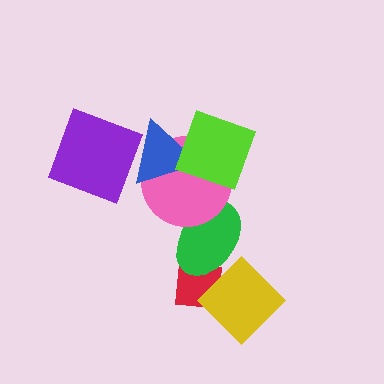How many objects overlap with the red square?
2 objects overlap with the red square.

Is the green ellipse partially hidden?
Yes, it is partially covered by another shape.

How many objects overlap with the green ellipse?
3 objects overlap with the green ellipse.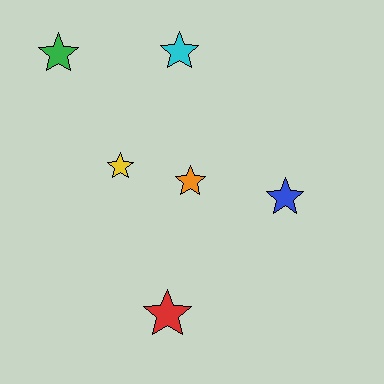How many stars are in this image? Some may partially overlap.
There are 6 stars.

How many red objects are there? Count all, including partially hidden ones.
There is 1 red object.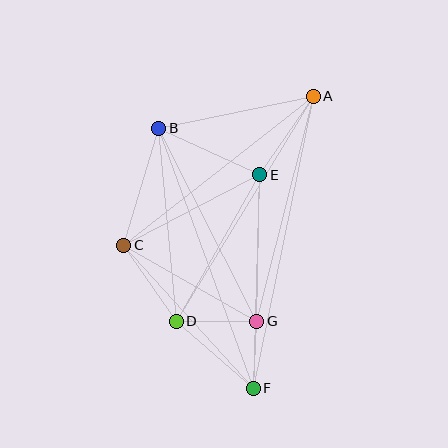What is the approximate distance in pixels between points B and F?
The distance between B and F is approximately 277 pixels.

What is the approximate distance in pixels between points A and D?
The distance between A and D is approximately 263 pixels.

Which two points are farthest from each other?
Points A and F are farthest from each other.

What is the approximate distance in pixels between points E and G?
The distance between E and G is approximately 147 pixels.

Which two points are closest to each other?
Points F and G are closest to each other.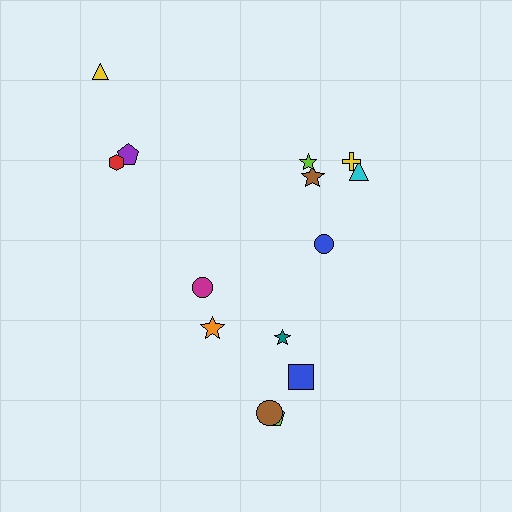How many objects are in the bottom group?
There are 6 objects.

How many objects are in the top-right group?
There are 5 objects.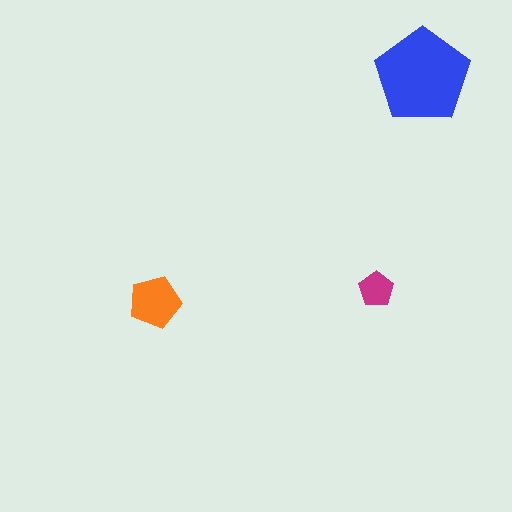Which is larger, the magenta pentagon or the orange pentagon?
The orange one.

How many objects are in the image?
There are 3 objects in the image.